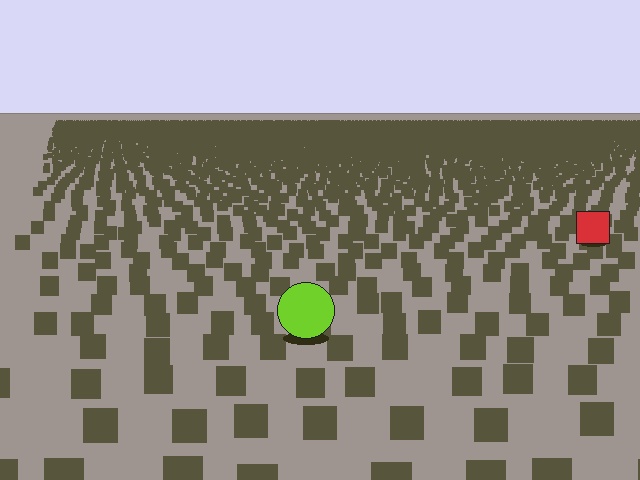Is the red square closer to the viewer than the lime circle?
No. The lime circle is closer — you can tell from the texture gradient: the ground texture is coarser near it.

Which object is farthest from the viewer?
The red square is farthest from the viewer. It appears smaller and the ground texture around it is denser.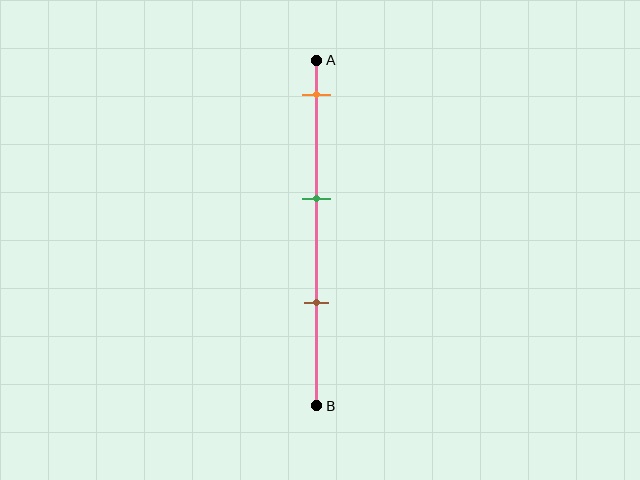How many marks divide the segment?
There are 3 marks dividing the segment.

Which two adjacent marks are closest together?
The green and brown marks are the closest adjacent pair.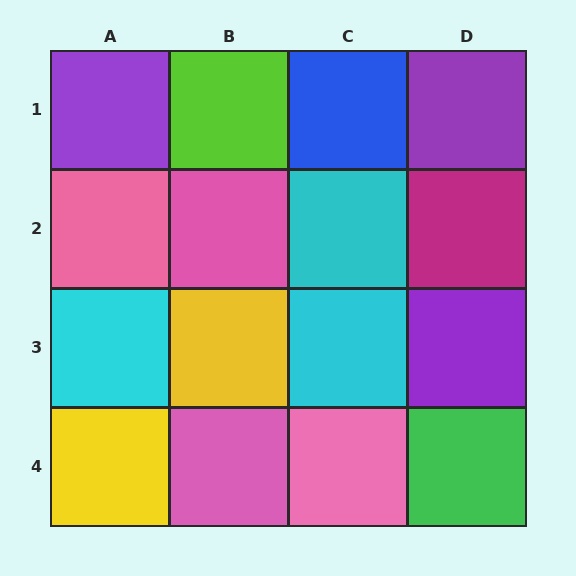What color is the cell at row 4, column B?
Pink.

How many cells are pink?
4 cells are pink.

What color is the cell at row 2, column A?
Pink.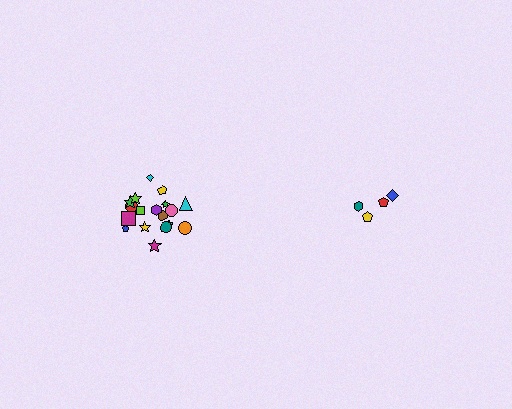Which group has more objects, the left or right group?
The left group.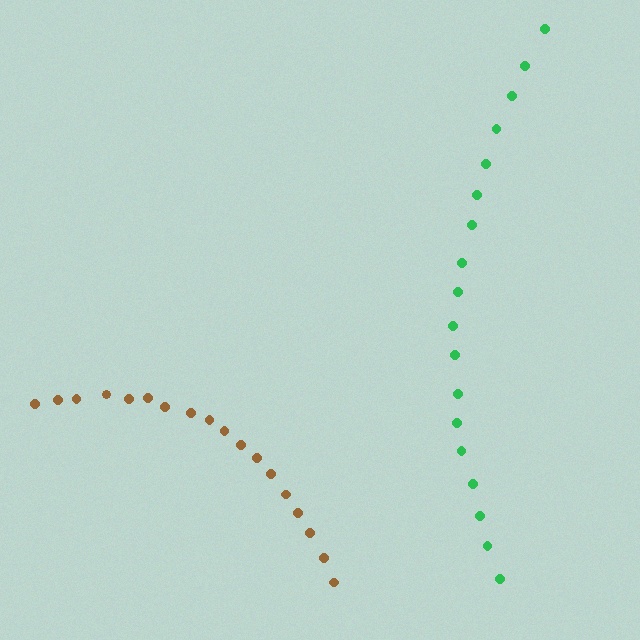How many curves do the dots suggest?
There are 2 distinct paths.